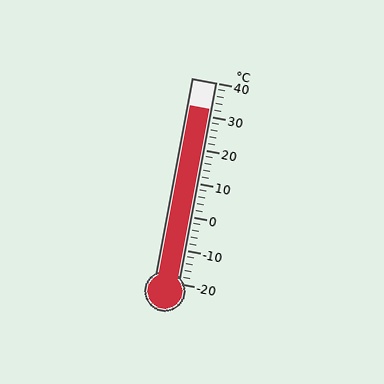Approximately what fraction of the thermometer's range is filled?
The thermometer is filled to approximately 85% of its range.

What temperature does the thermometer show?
The thermometer shows approximately 32°C.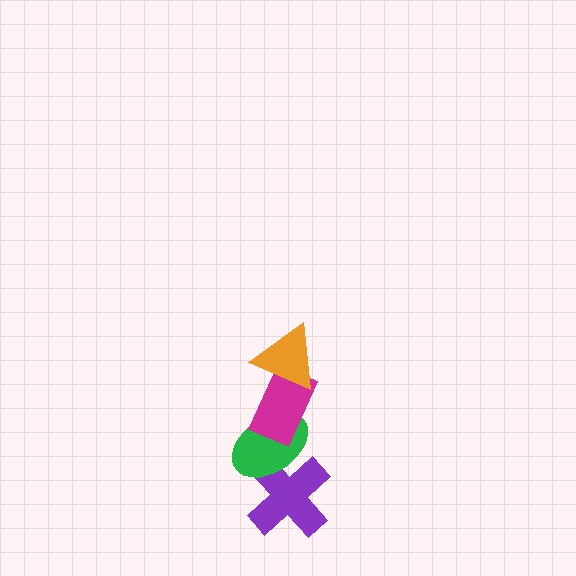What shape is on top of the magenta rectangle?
The orange triangle is on top of the magenta rectangle.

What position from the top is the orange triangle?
The orange triangle is 1st from the top.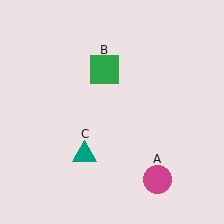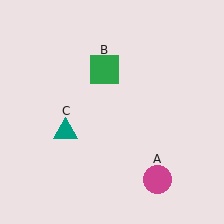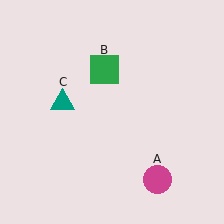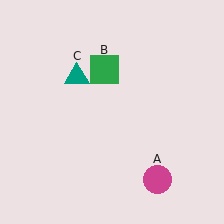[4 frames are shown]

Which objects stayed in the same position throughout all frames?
Magenta circle (object A) and green square (object B) remained stationary.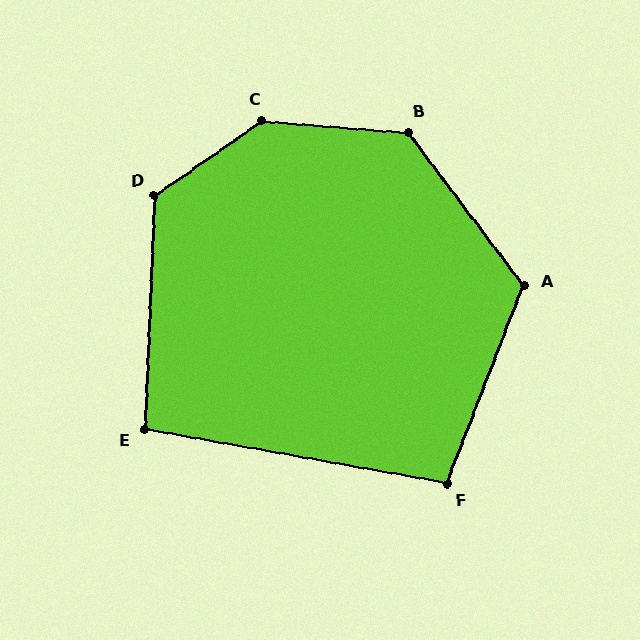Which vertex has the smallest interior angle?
E, at approximately 98 degrees.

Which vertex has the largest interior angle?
C, at approximately 141 degrees.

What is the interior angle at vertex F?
Approximately 101 degrees (obtuse).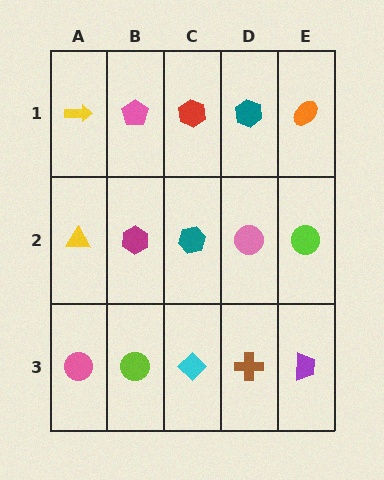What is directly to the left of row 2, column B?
A yellow triangle.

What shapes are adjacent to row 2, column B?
A pink pentagon (row 1, column B), a lime circle (row 3, column B), a yellow triangle (row 2, column A), a teal hexagon (row 2, column C).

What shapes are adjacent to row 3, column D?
A pink circle (row 2, column D), a cyan diamond (row 3, column C), a purple trapezoid (row 3, column E).